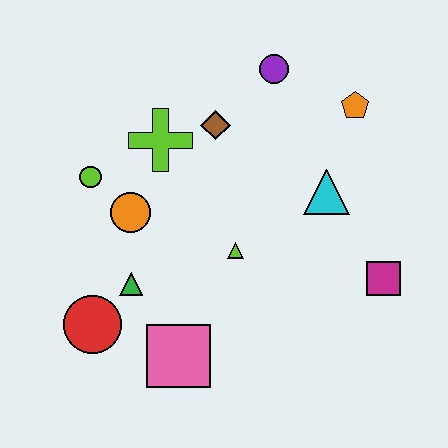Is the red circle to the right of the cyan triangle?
No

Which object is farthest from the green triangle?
The orange pentagon is farthest from the green triangle.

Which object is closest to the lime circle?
The orange circle is closest to the lime circle.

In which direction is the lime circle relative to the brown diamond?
The lime circle is to the left of the brown diamond.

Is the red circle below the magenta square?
Yes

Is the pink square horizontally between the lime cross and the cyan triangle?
Yes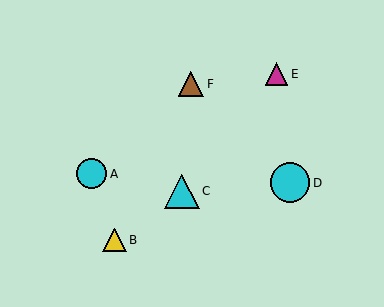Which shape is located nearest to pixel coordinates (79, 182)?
The cyan circle (labeled A) at (92, 174) is nearest to that location.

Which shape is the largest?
The cyan circle (labeled D) is the largest.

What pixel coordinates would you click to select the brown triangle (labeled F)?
Click at (191, 84) to select the brown triangle F.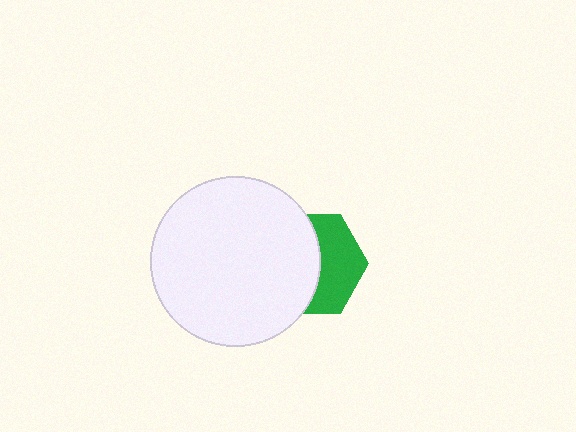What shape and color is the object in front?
The object in front is a white circle.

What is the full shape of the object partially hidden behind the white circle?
The partially hidden object is a green hexagon.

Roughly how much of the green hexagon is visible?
About half of it is visible (roughly 45%).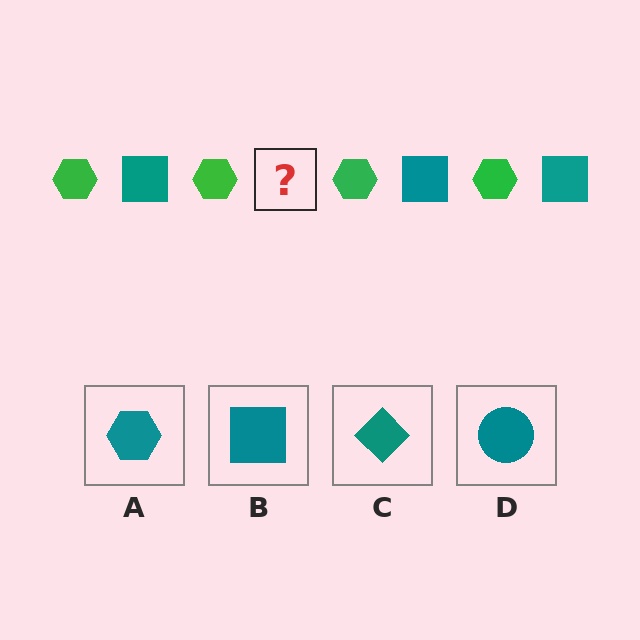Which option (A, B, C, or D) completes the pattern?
B.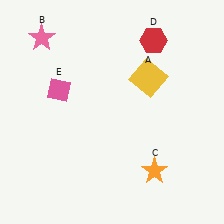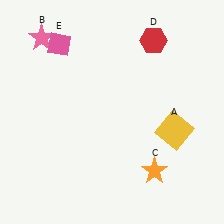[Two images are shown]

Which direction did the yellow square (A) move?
The yellow square (A) moved down.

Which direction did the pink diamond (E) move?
The pink diamond (E) moved up.